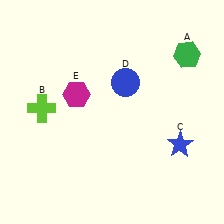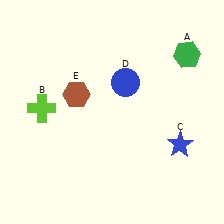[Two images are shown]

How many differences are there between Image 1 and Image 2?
There is 1 difference between the two images.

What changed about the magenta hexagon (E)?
In Image 1, E is magenta. In Image 2, it changed to brown.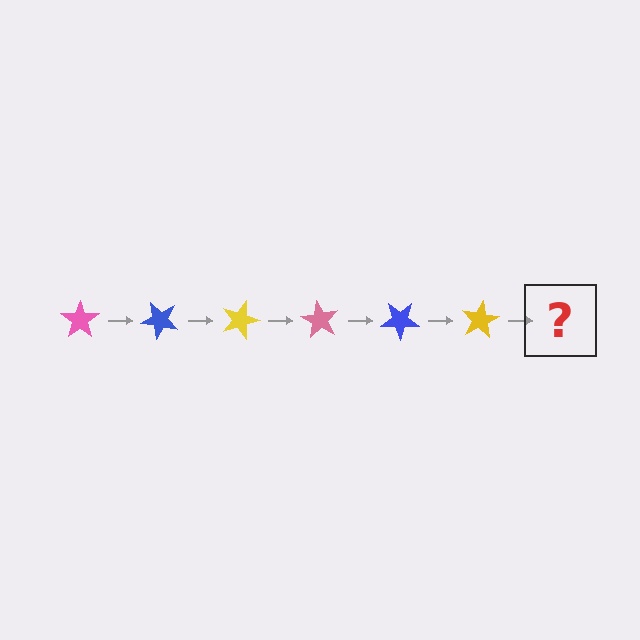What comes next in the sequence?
The next element should be a pink star, rotated 270 degrees from the start.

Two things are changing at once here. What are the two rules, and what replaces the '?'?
The two rules are that it rotates 45 degrees each step and the color cycles through pink, blue, and yellow. The '?' should be a pink star, rotated 270 degrees from the start.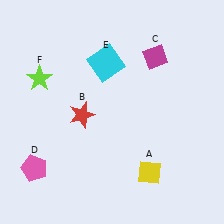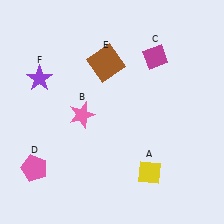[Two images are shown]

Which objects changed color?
B changed from red to pink. E changed from cyan to brown. F changed from lime to purple.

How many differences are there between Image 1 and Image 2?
There are 3 differences between the two images.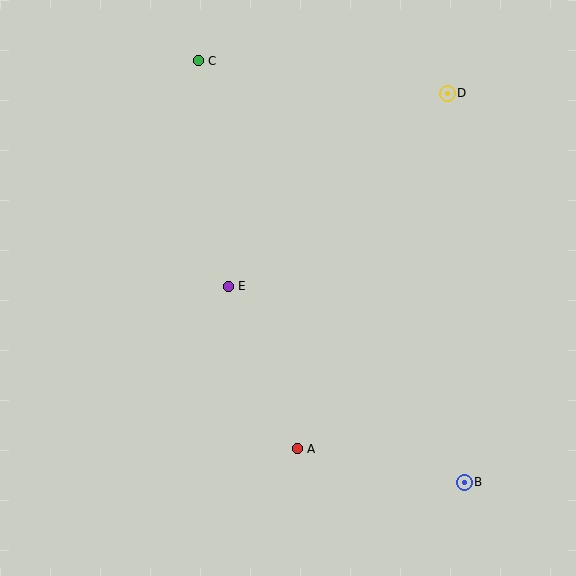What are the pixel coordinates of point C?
Point C is at (198, 61).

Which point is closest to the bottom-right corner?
Point B is closest to the bottom-right corner.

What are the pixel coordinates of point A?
Point A is at (297, 449).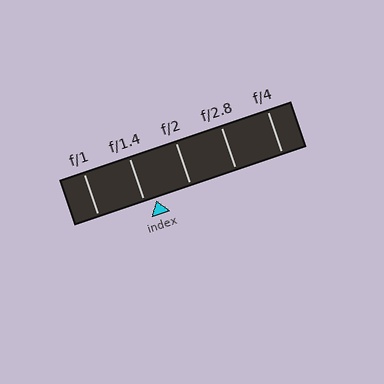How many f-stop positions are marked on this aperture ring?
There are 5 f-stop positions marked.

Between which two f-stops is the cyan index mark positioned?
The index mark is between f/1.4 and f/2.